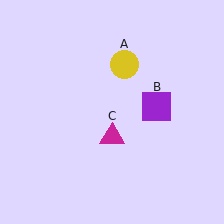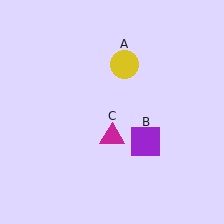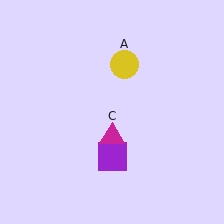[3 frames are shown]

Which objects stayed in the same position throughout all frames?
Yellow circle (object A) and magenta triangle (object C) remained stationary.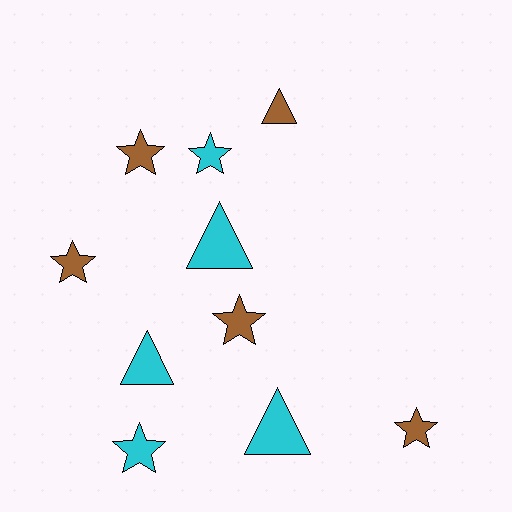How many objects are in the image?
There are 10 objects.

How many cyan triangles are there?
There are 3 cyan triangles.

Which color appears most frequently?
Cyan, with 5 objects.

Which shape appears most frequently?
Star, with 6 objects.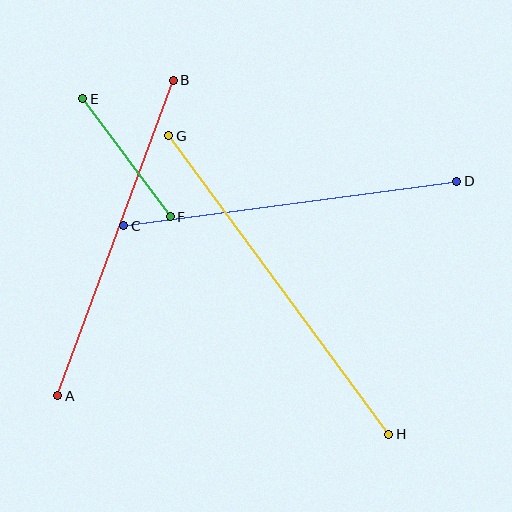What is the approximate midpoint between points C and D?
The midpoint is at approximately (290, 203) pixels.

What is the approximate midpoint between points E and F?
The midpoint is at approximately (126, 158) pixels.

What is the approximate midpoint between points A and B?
The midpoint is at approximately (115, 238) pixels.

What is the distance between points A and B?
The distance is approximately 336 pixels.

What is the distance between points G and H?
The distance is approximately 371 pixels.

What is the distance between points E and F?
The distance is approximately 147 pixels.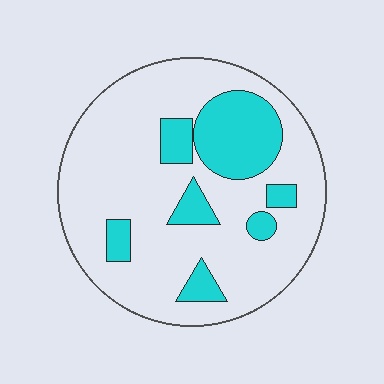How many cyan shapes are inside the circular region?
7.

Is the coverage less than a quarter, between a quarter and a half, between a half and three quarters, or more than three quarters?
Less than a quarter.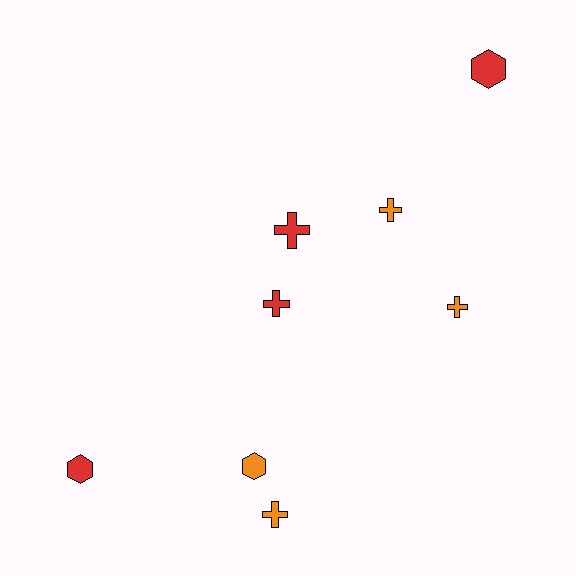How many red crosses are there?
There are 2 red crosses.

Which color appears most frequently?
Red, with 4 objects.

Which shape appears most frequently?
Cross, with 5 objects.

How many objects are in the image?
There are 8 objects.